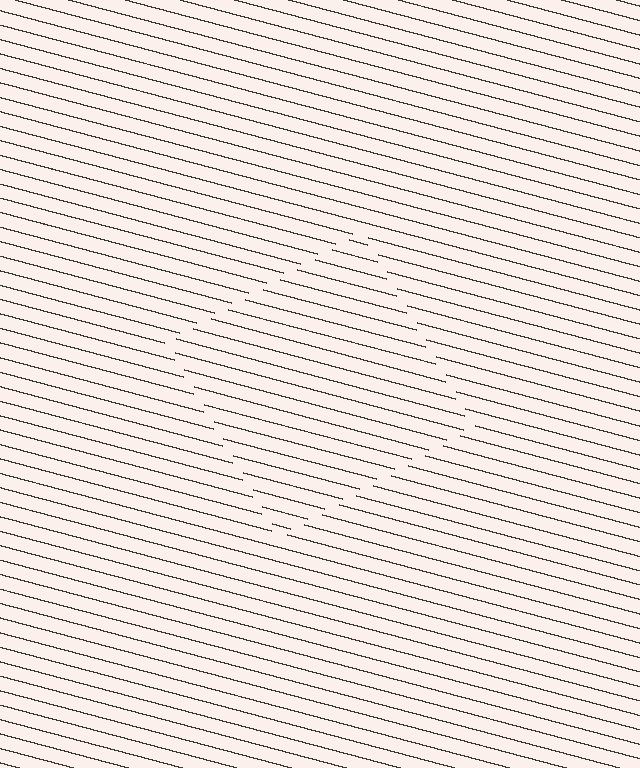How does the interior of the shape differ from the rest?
The interior of the shape contains the same grating, shifted by half a period — the contour is defined by the phase discontinuity where line-ends from the inner and outer gratings abut.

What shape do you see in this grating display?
An illusory square. The interior of the shape contains the same grating, shifted by half a period — the contour is defined by the phase discontinuity where line-ends from the inner and outer gratings abut.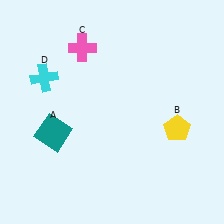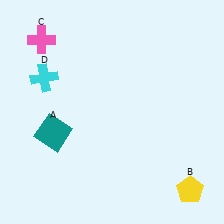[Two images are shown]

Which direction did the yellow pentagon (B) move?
The yellow pentagon (B) moved down.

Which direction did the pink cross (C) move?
The pink cross (C) moved left.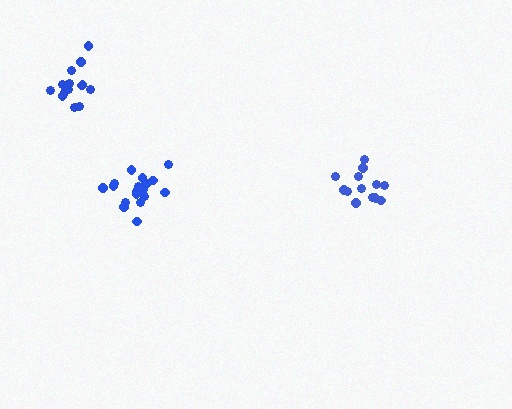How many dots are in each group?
Group 1: 14 dots, Group 2: 18 dots, Group 3: 13 dots (45 total).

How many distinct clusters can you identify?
There are 3 distinct clusters.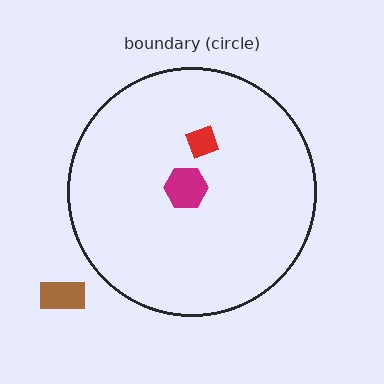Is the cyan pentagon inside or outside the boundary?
Inside.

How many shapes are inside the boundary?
3 inside, 1 outside.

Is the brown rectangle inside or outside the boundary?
Outside.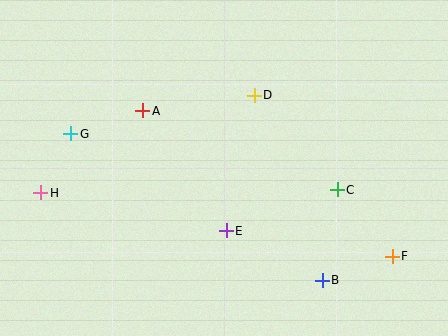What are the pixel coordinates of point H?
Point H is at (41, 193).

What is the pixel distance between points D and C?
The distance between D and C is 125 pixels.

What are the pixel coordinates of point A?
Point A is at (143, 111).